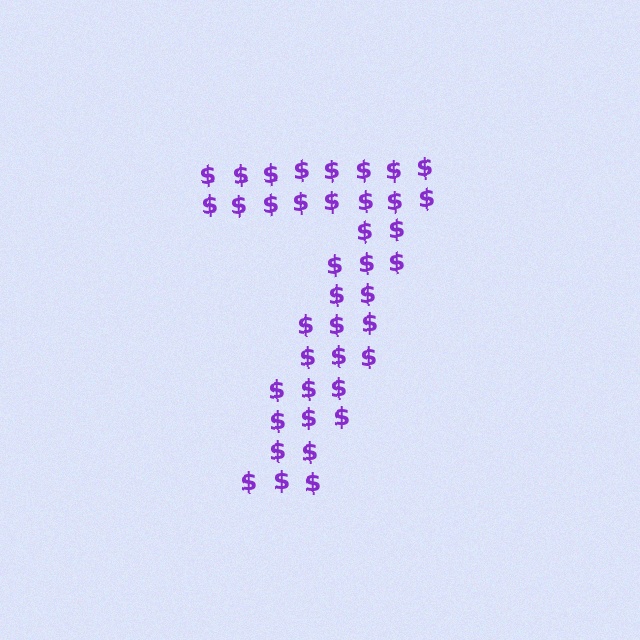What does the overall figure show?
The overall figure shows the digit 7.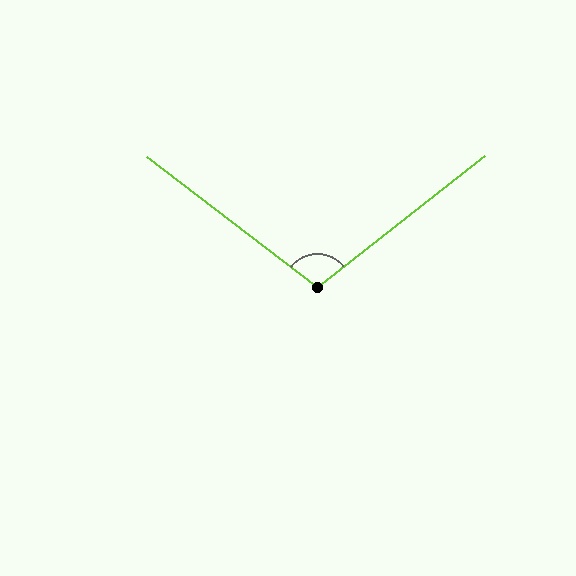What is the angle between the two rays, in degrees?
Approximately 104 degrees.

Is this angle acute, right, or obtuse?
It is obtuse.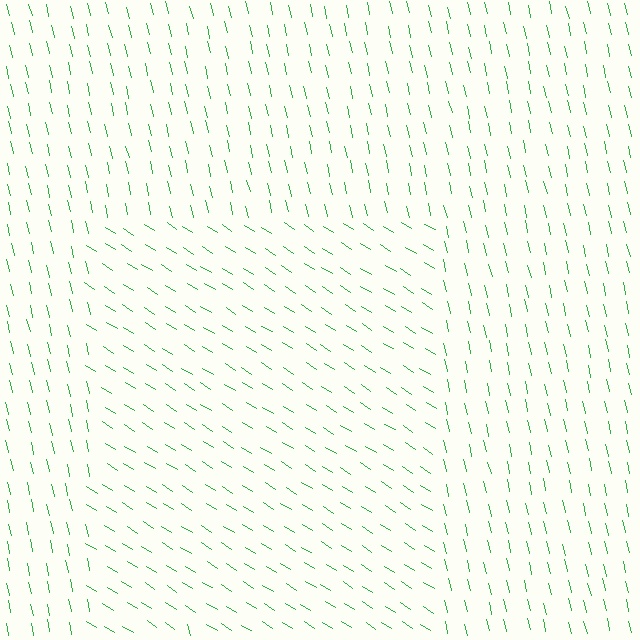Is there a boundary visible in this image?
Yes, there is a texture boundary formed by a change in line orientation.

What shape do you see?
I see a rectangle.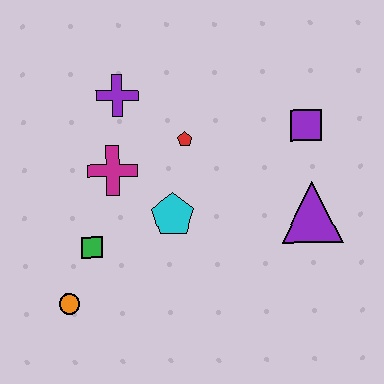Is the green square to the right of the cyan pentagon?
No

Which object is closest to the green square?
The orange circle is closest to the green square.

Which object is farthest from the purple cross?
The purple triangle is farthest from the purple cross.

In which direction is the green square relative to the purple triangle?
The green square is to the left of the purple triangle.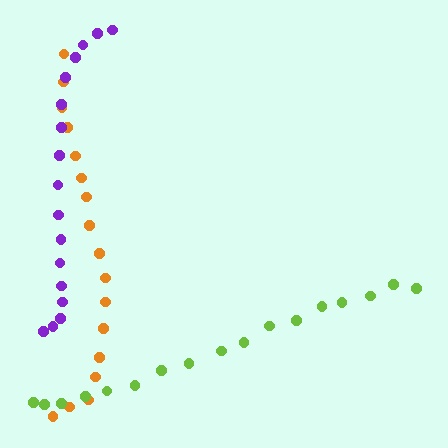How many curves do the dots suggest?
There are 3 distinct paths.